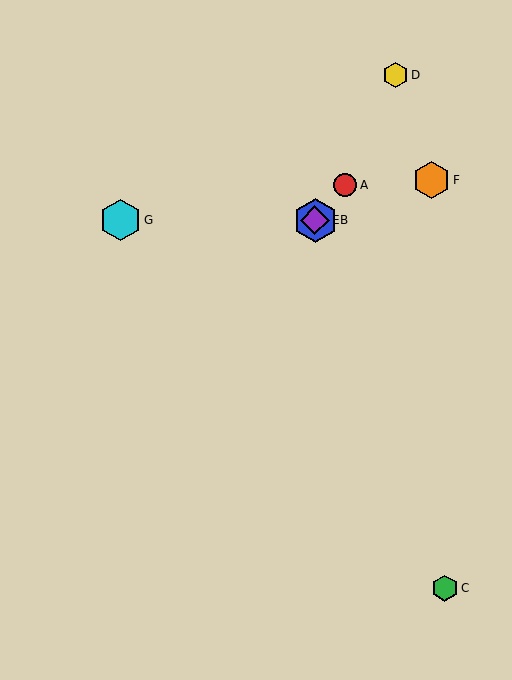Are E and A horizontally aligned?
No, E is at y≈220 and A is at y≈185.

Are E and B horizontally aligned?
Yes, both are at y≈220.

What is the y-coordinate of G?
Object G is at y≈220.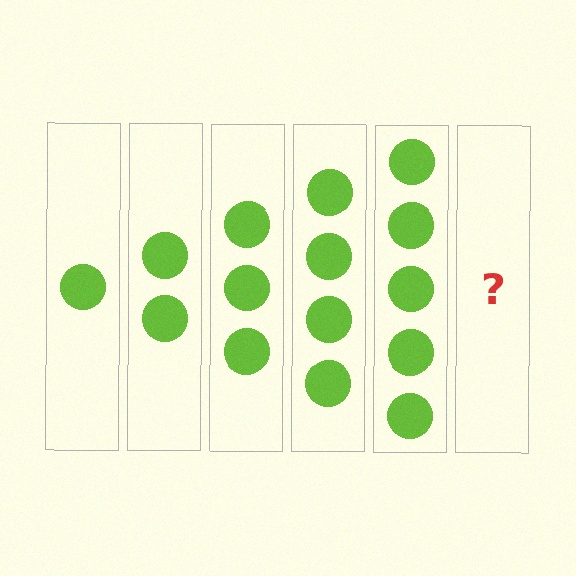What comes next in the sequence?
The next element should be 6 circles.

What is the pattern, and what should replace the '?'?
The pattern is that each step adds one more circle. The '?' should be 6 circles.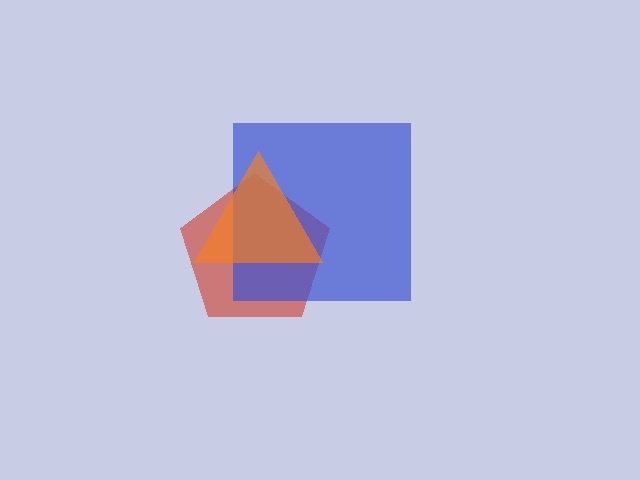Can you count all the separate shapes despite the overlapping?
Yes, there are 3 separate shapes.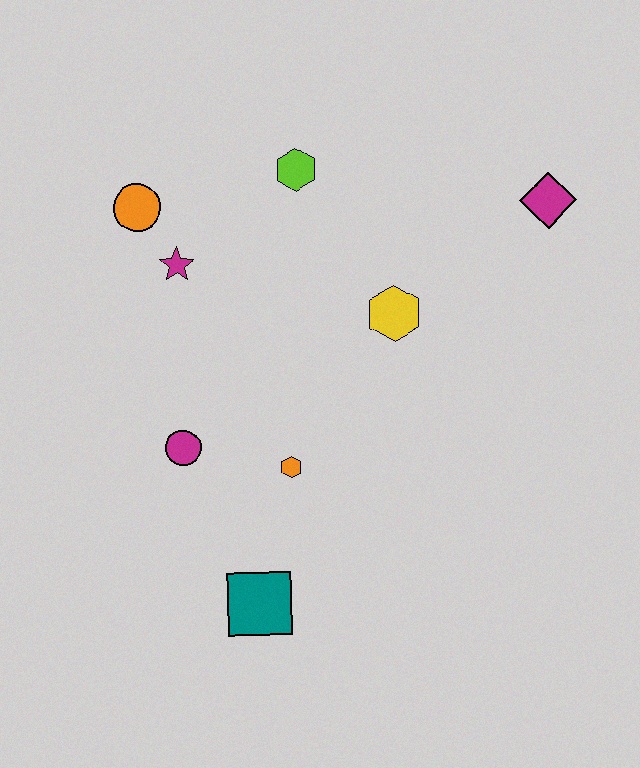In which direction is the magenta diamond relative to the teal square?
The magenta diamond is above the teal square.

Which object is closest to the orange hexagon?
The magenta circle is closest to the orange hexagon.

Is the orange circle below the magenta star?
No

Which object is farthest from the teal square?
The magenta diamond is farthest from the teal square.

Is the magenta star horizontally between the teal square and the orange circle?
Yes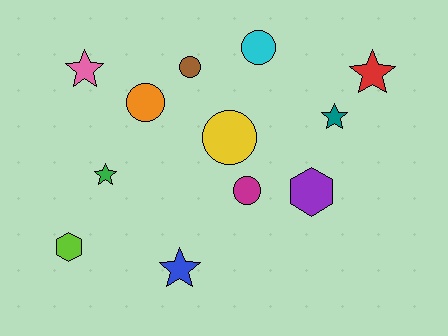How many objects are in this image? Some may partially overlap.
There are 12 objects.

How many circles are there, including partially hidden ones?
There are 5 circles.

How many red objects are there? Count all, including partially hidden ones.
There is 1 red object.